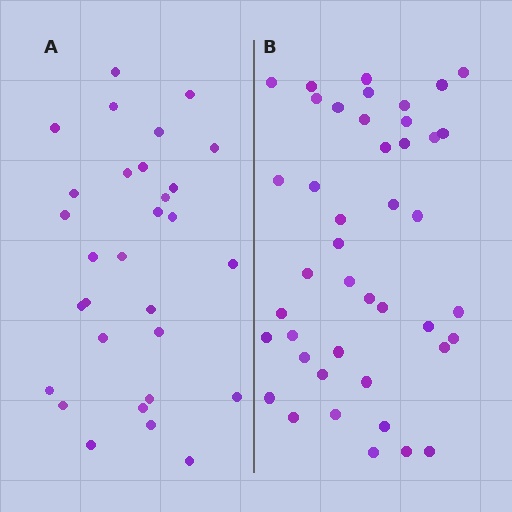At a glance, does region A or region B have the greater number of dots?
Region B (the right region) has more dots.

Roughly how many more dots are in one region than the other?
Region B has approximately 15 more dots than region A.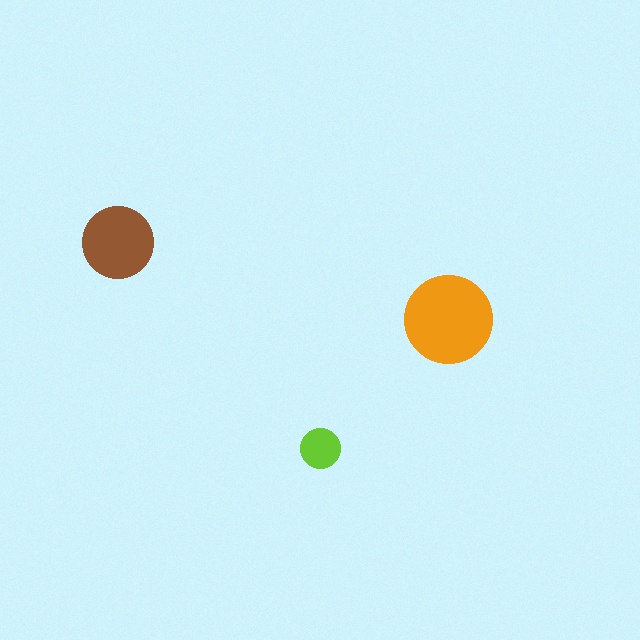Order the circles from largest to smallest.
the orange one, the brown one, the lime one.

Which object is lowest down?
The lime circle is bottommost.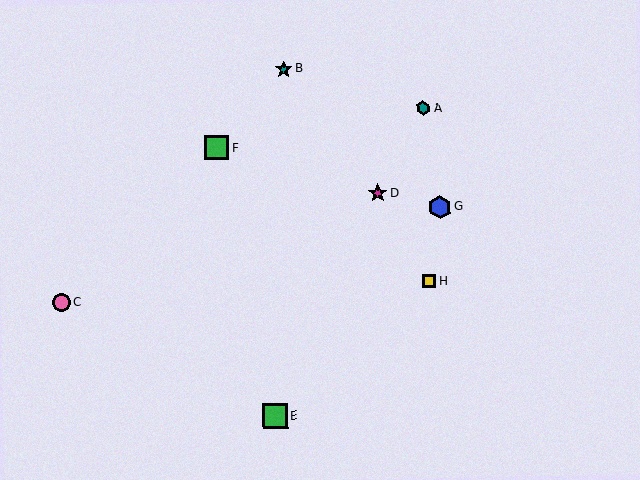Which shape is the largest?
The green square (labeled E) is the largest.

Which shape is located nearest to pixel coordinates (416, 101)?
The teal hexagon (labeled A) at (423, 108) is nearest to that location.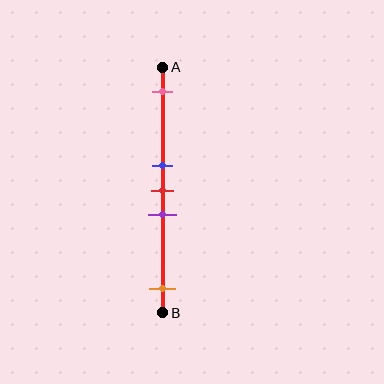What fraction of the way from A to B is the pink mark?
The pink mark is approximately 10% (0.1) of the way from A to B.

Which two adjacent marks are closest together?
The blue and red marks are the closest adjacent pair.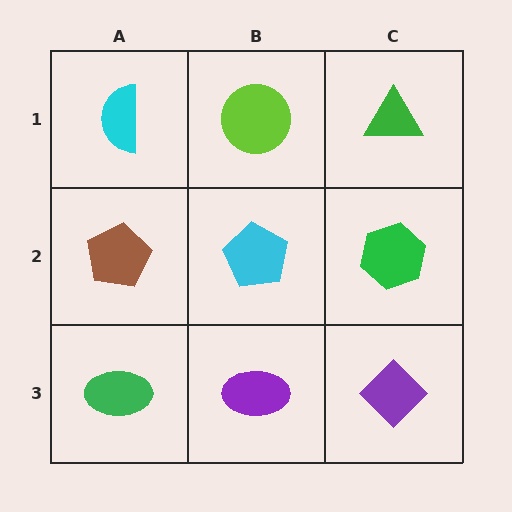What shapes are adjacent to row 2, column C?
A green triangle (row 1, column C), a purple diamond (row 3, column C), a cyan pentagon (row 2, column B).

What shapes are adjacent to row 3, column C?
A green hexagon (row 2, column C), a purple ellipse (row 3, column B).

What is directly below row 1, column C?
A green hexagon.